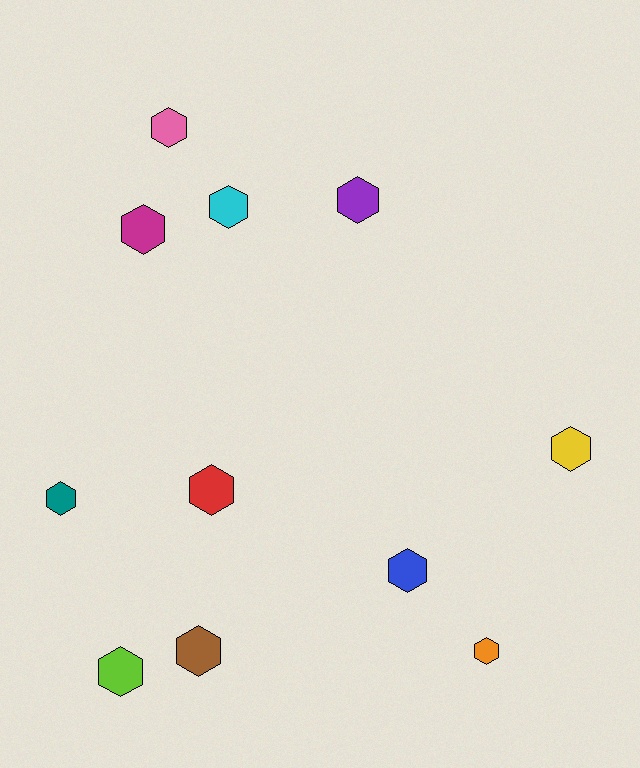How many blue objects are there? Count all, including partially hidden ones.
There is 1 blue object.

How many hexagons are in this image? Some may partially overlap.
There are 11 hexagons.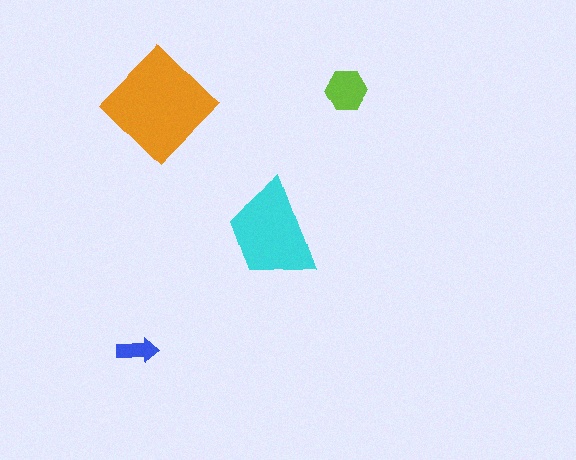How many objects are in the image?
There are 4 objects in the image.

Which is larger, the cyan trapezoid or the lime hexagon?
The cyan trapezoid.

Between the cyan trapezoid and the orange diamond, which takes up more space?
The orange diamond.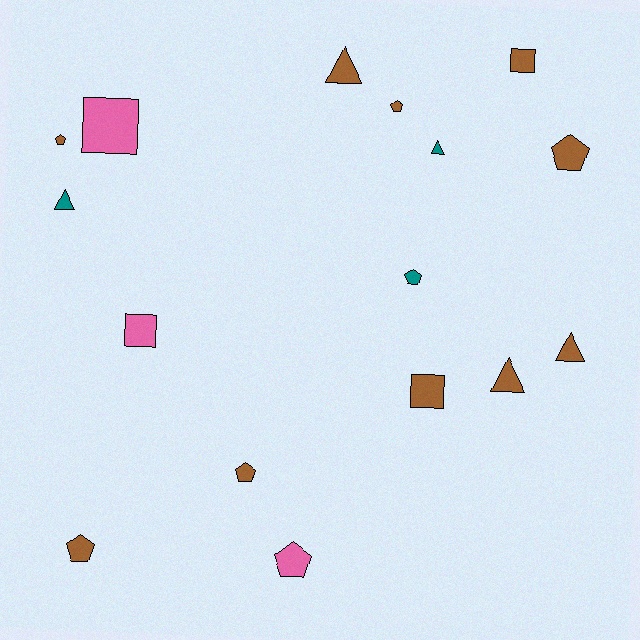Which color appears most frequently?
Brown, with 10 objects.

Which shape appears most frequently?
Pentagon, with 7 objects.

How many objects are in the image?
There are 16 objects.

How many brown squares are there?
There are 2 brown squares.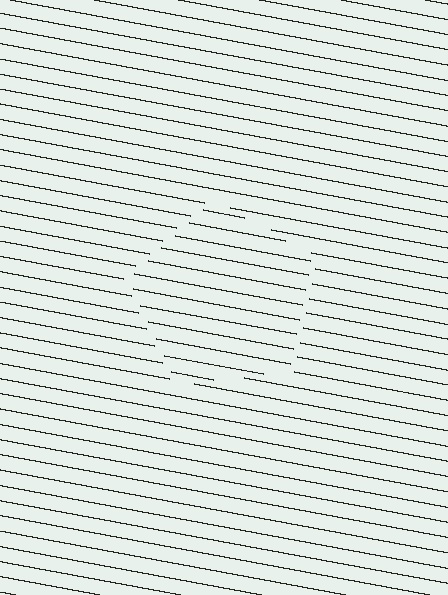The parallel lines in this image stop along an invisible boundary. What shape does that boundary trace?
An illusory pentagon. The interior of the shape contains the same grating, shifted by half a period — the contour is defined by the phase discontinuity where line-ends from the inner and outer gratings abut.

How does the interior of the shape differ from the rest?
The interior of the shape contains the same grating, shifted by half a period — the contour is defined by the phase discontinuity where line-ends from the inner and outer gratings abut.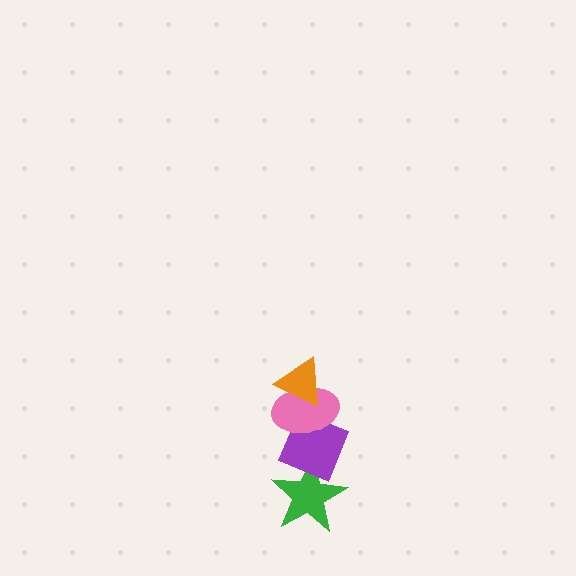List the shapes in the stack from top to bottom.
From top to bottom: the orange triangle, the pink ellipse, the purple diamond, the green star.